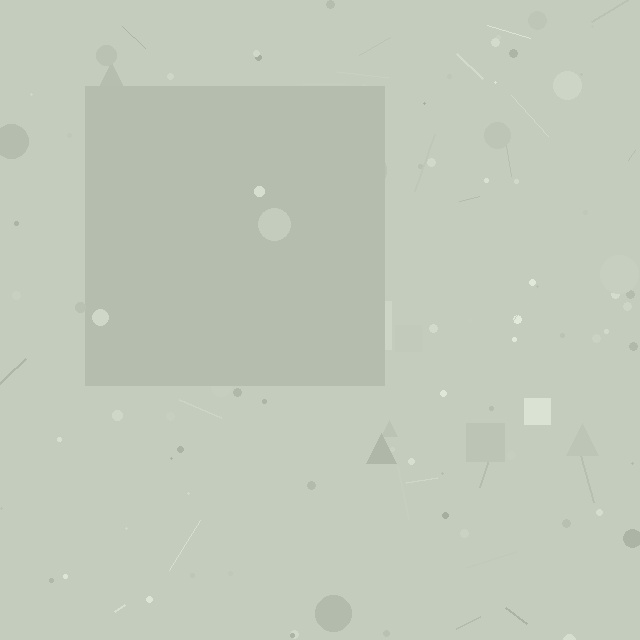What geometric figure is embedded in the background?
A square is embedded in the background.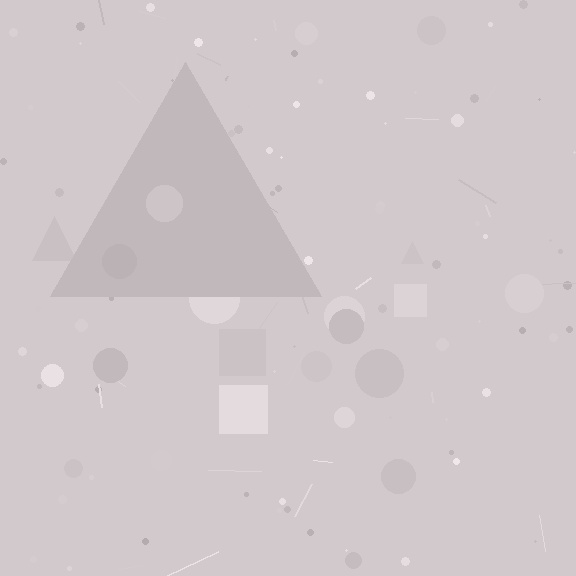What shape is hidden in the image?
A triangle is hidden in the image.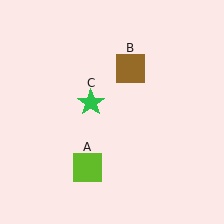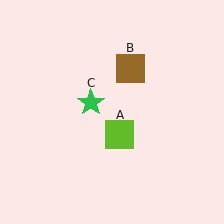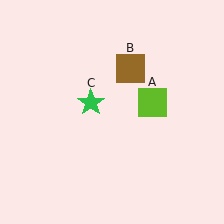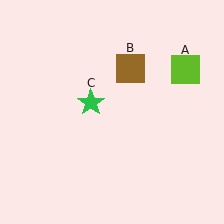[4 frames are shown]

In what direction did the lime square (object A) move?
The lime square (object A) moved up and to the right.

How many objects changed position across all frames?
1 object changed position: lime square (object A).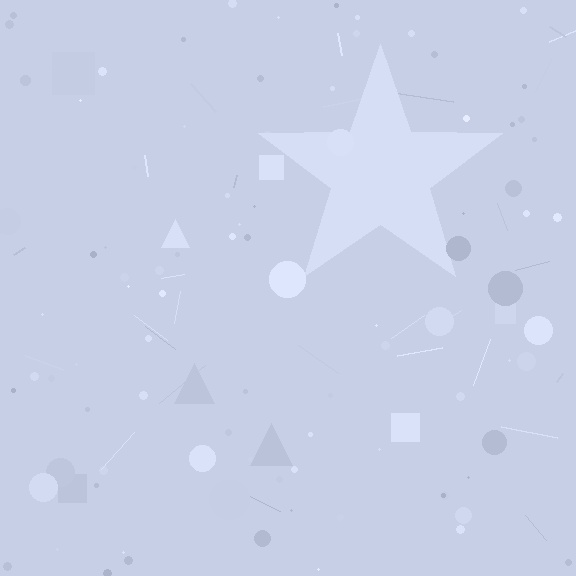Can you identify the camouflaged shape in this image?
The camouflaged shape is a star.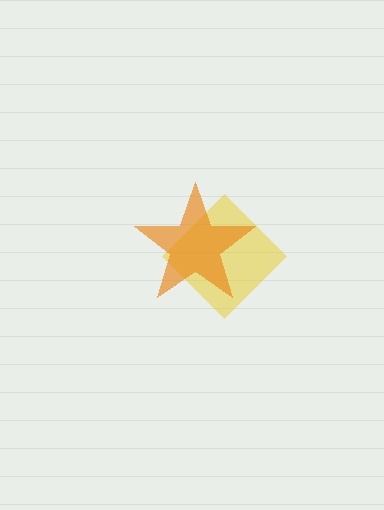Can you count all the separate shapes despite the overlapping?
Yes, there are 2 separate shapes.